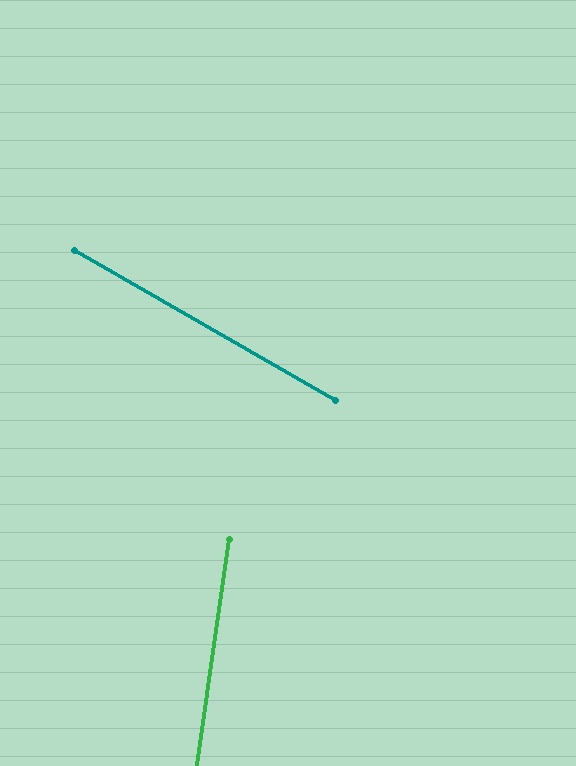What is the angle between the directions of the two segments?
Approximately 68 degrees.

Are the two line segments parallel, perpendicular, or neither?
Neither parallel nor perpendicular — they differ by about 68°.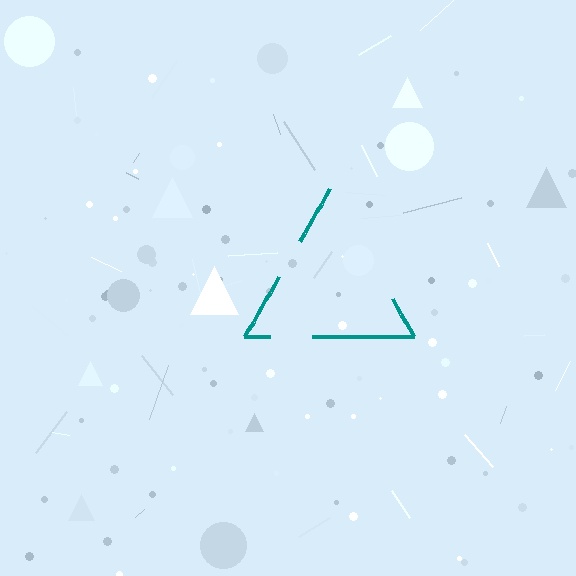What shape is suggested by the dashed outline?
The dashed outline suggests a triangle.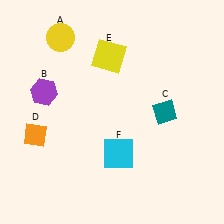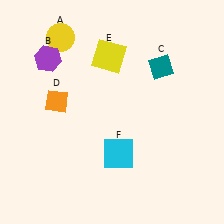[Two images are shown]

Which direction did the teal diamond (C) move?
The teal diamond (C) moved up.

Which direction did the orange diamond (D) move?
The orange diamond (D) moved up.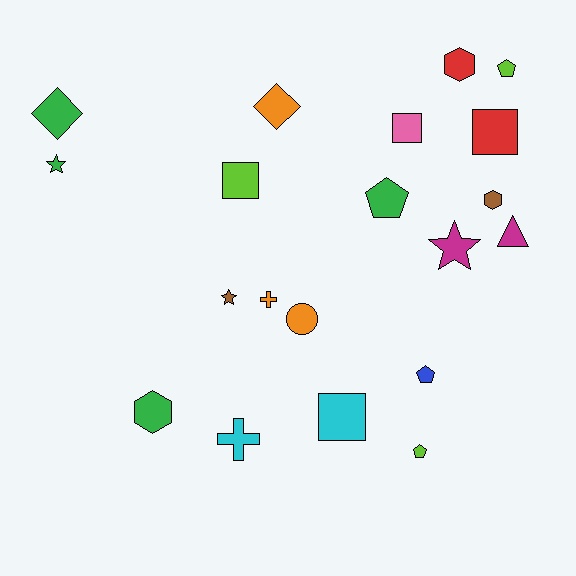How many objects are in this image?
There are 20 objects.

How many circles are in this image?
There is 1 circle.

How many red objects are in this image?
There are 2 red objects.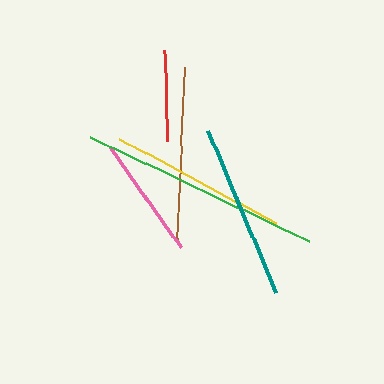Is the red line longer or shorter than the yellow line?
The yellow line is longer than the red line.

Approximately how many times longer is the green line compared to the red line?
The green line is approximately 2.7 times the length of the red line.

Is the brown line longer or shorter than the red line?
The brown line is longer than the red line.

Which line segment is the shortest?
The red line is the shortest at approximately 91 pixels.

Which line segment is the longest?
The green line is the longest at approximately 242 pixels.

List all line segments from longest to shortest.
From longest to shortest: green, yellow, teal, brown, pink, red.